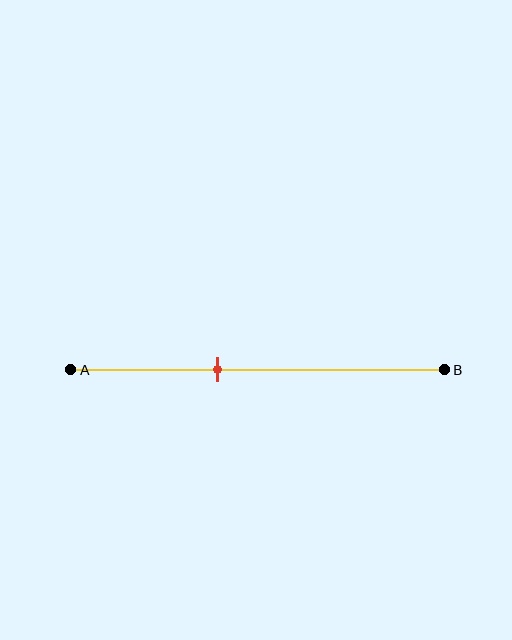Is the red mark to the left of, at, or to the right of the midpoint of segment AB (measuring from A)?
The red mark is to the left of the midpoint of segment AB.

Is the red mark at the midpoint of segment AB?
No, the mark is at about 40% from A, not at the 50% midpoint.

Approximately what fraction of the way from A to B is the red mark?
The red mark is approximately 40% of the way from A to B.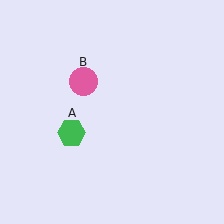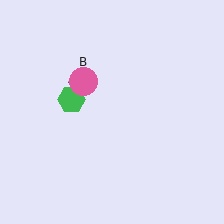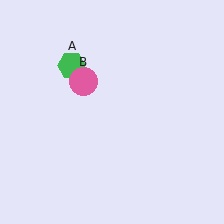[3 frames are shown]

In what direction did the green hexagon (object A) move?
The green hexagon (object A) moved up.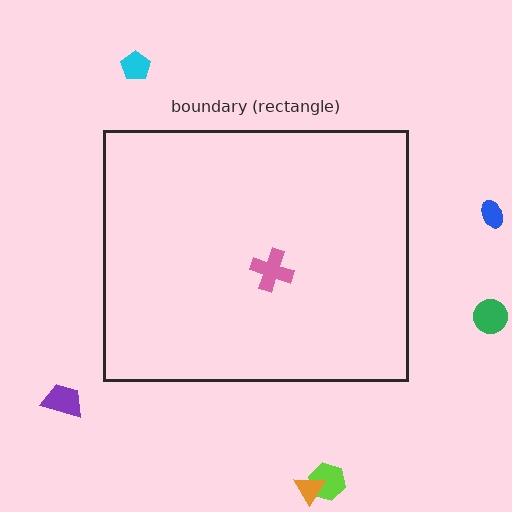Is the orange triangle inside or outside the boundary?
Outside.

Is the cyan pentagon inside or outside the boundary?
Outside.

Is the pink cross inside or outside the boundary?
Inside.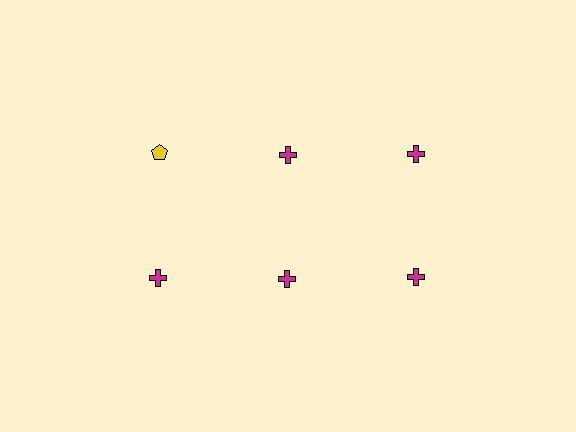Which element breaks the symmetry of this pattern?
The yellow pentagon in the top row, leftmost column breaks the symmetry. All other shapes are magenta crosses.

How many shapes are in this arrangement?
There are 6 shapes arranged in a grid pattern.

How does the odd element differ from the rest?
It differs in both color (yellow instead of magenta) and shape (pentagon instead of cross).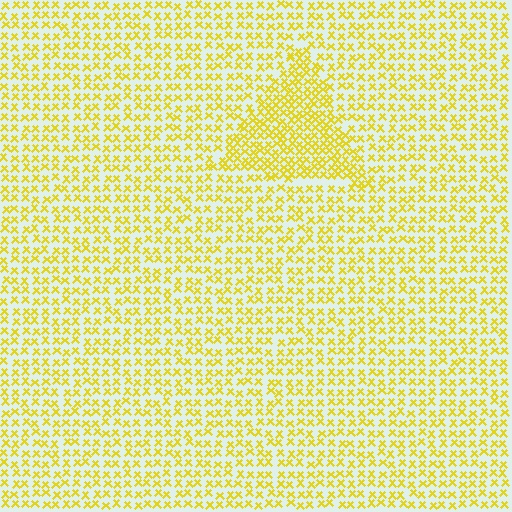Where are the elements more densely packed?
The elements are more densely packed inside the triangle boundary.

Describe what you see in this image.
The image contains small yellow elements arranged at two different densities. A triangle-shaped region is visible where the elements are more densely packed than the surrounding area.